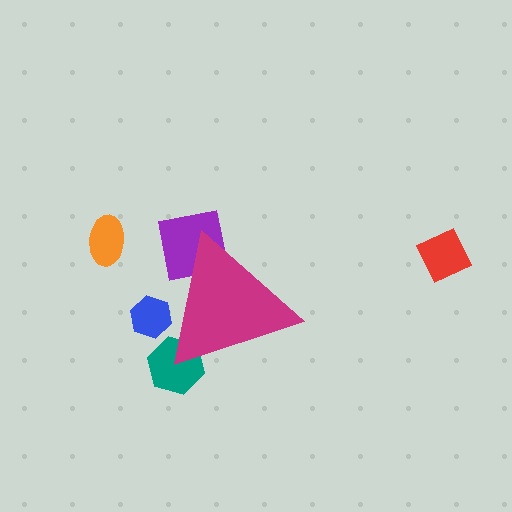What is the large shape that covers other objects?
A magenta triangle.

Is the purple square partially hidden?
Yes, the purple square is partially hidden behind the magenta triangle.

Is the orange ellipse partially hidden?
No, the orange ellipse is fully visible.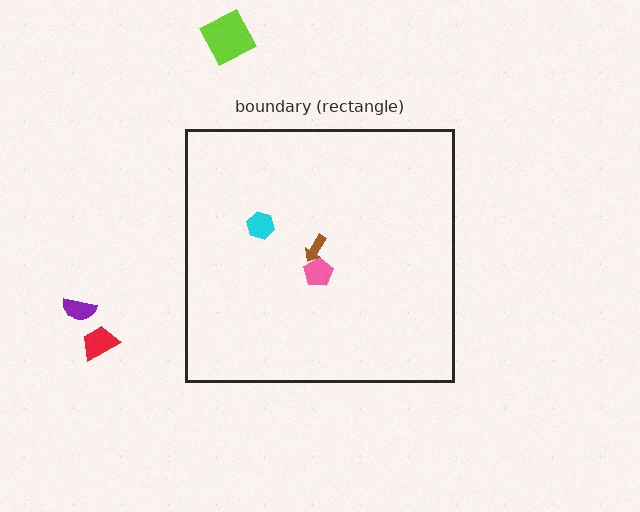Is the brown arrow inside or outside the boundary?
Inside.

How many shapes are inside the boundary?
3 inside, 3 outside.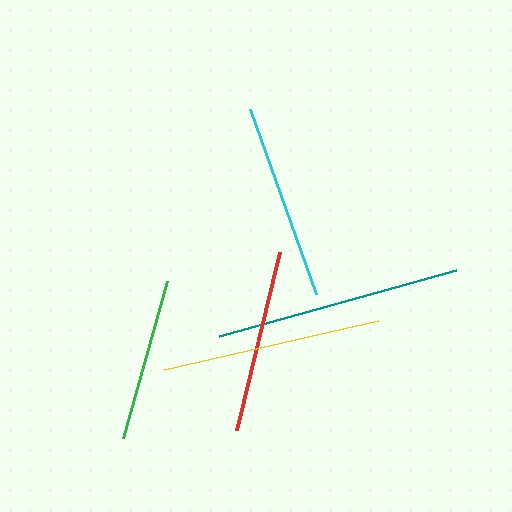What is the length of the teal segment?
The teal segment is approximately 245 pixels long.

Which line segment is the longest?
The teal line is the longest at approximately 245 pixels.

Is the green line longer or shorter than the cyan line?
The cyan line is longer than the green line.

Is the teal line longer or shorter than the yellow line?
The teal line is longer than the yellow line.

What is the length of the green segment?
The green segment is approximately 163 pixels long.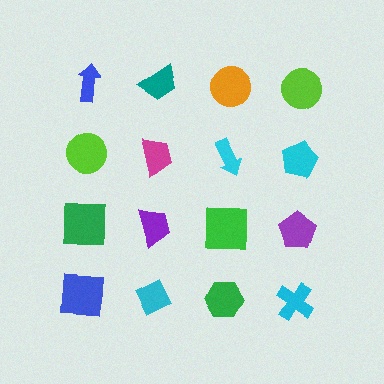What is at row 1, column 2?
A teal trapezoid.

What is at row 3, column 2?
A purple trapezoid.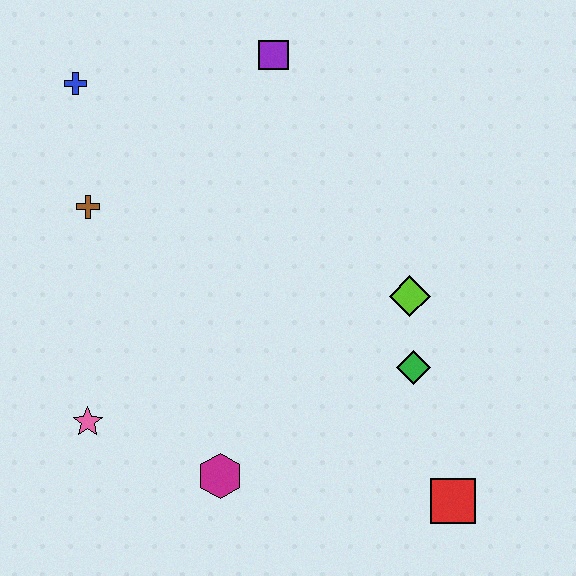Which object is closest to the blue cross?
The brown cross is closest to the blue cross.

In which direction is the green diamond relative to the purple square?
The green diamond is below the purple square.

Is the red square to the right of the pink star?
Yes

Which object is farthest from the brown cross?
The red square is farthest from the brown cross.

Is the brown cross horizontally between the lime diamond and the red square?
No